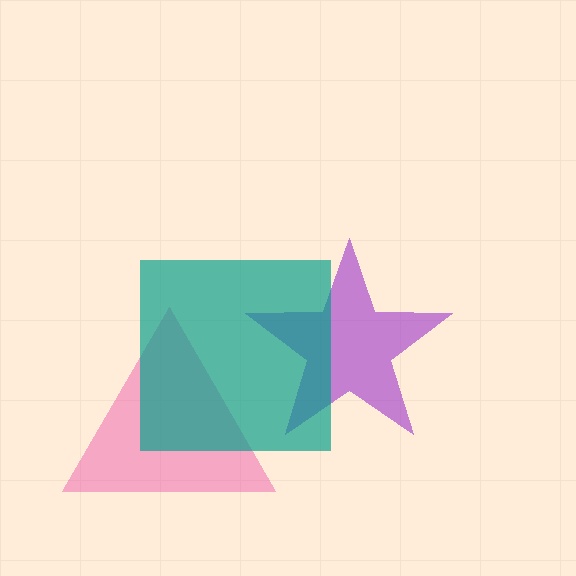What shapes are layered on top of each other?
The layered shapes are: a pink triangle, a purple star, a teal square.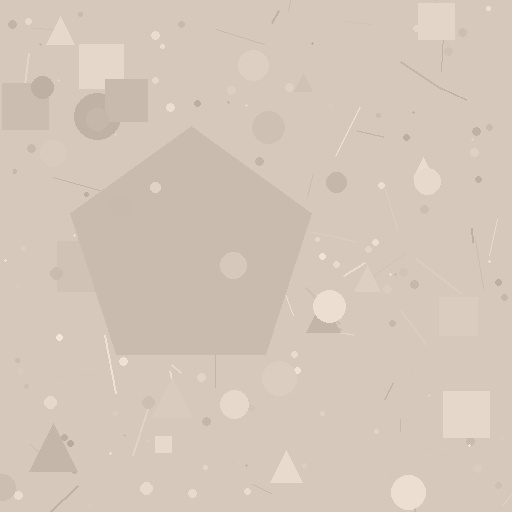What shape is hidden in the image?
A pentagon is hidden in the image.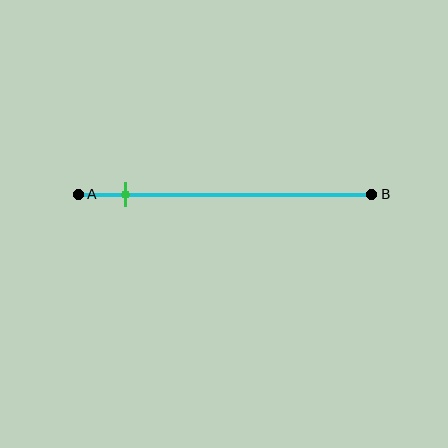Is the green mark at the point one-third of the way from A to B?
No, the mark is at about 15% from A, not at the 33% one-third point.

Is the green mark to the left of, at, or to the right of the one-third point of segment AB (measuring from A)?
The green mark is to the left of the one-third point of segment AB.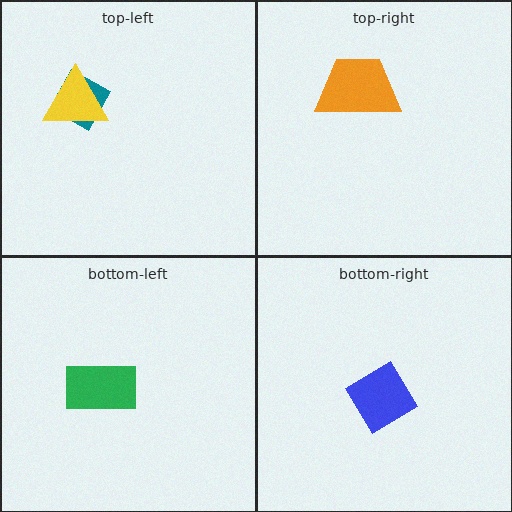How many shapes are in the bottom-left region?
1.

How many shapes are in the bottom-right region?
1.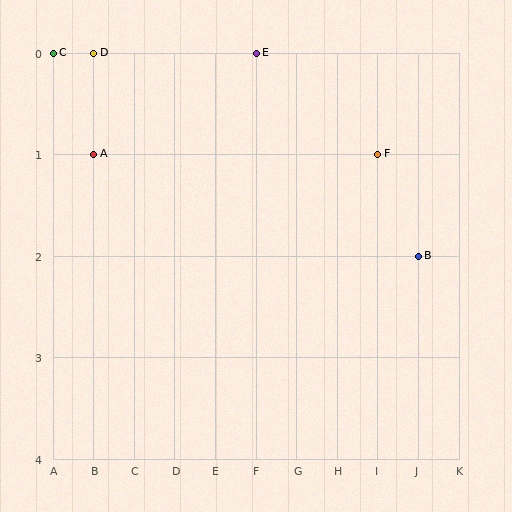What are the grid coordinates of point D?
Point D is at grid coordinates (B, 0).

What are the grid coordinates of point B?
Point B is at grid coordinates (J, 2).